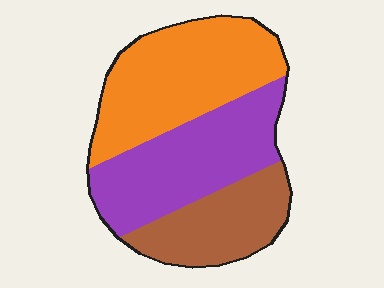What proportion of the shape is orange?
Orange covers around 40% of the shape.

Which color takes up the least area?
Brown, at roughly 25%.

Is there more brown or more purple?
Purple.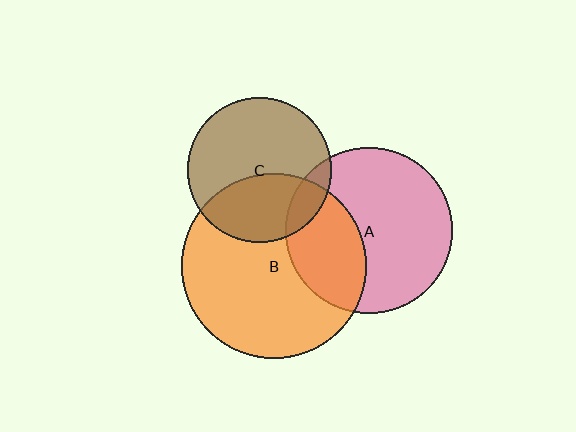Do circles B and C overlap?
Yes.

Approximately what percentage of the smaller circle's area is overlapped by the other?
Approximately 40%.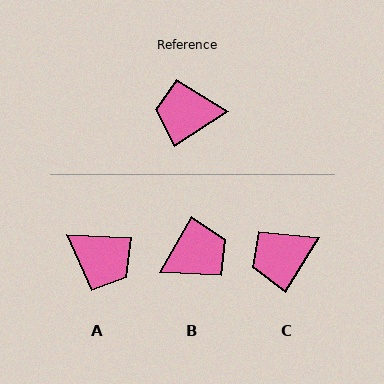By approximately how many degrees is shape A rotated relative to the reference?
Approximately 145 degrees counter-clockwise.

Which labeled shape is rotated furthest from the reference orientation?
B, about 151 degrees away.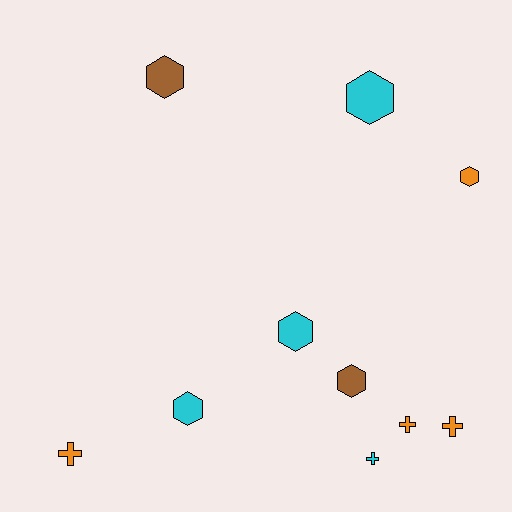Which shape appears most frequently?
Hexagon, with 6 objects.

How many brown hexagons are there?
There are 2 brown hexagons.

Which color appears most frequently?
Orange, with 4 objects.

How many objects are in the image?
There are 10 objects.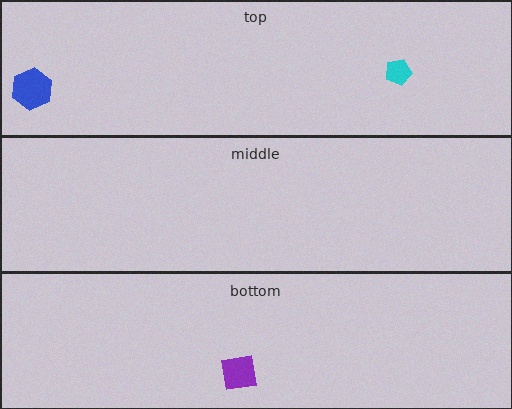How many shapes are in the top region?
2.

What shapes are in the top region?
The cyan pentagon, the blue hexagon.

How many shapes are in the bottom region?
1.